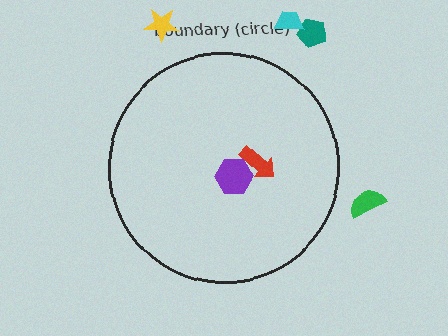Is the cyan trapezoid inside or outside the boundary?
Outside.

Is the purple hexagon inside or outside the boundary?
Inside.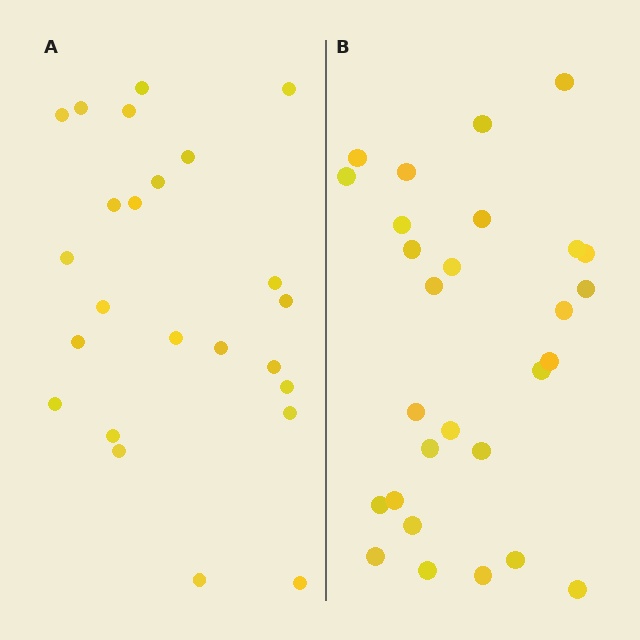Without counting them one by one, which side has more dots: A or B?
Region B (the right region) has more dots.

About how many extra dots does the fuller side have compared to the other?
Region B has about 4 more dots than region A.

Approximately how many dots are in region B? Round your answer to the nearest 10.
About 30 dots. (The exact count is 28, which rounds to 30.)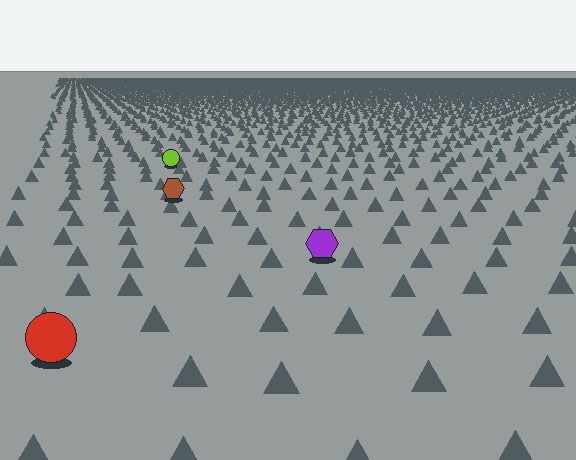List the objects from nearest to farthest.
From nearest to farthest: the red circle, the purple hexagon, the brown hexagon, the lime circle.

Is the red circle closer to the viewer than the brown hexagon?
Yes. The red circle is closer — you can tell from the texture gradient: the ground texture is coarser near it.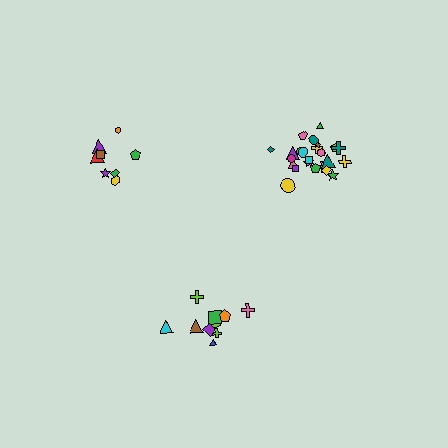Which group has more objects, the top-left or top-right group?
The top-right group.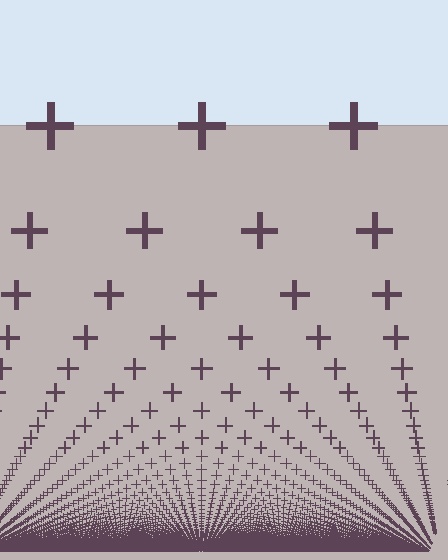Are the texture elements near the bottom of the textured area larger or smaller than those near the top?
Smaller. The gradient is inverted — elements near the bottom are smaller and denser.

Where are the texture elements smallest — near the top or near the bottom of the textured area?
Near the bottom.